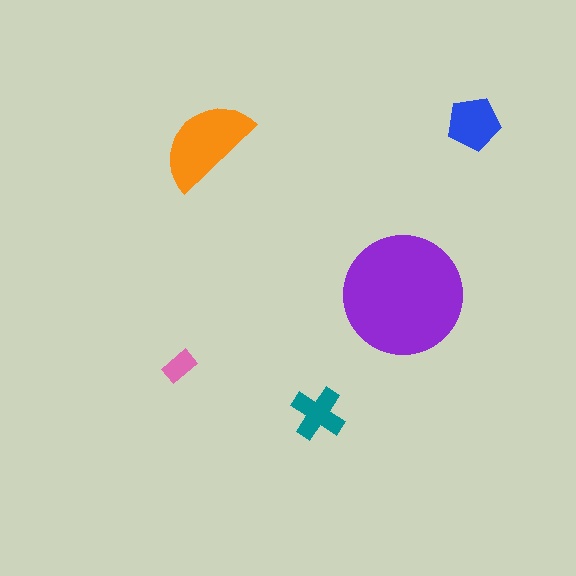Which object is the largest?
The purple circle.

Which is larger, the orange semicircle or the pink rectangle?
The orange semicircle.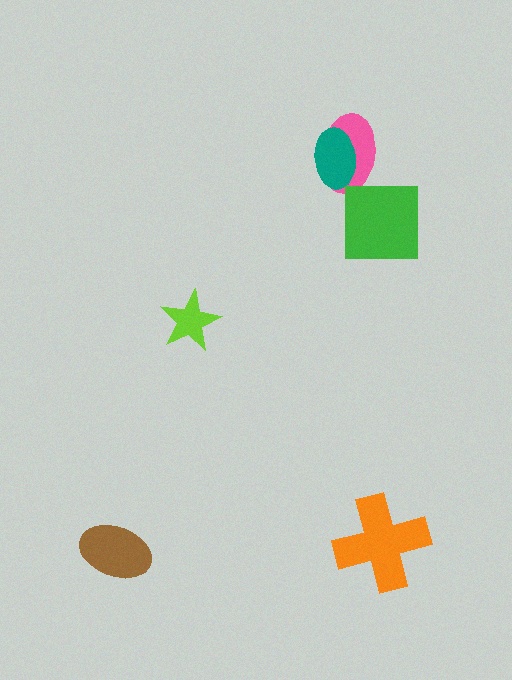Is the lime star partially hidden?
No, no other shape covers it.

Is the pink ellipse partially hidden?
Yes, it is partially covered by another shape.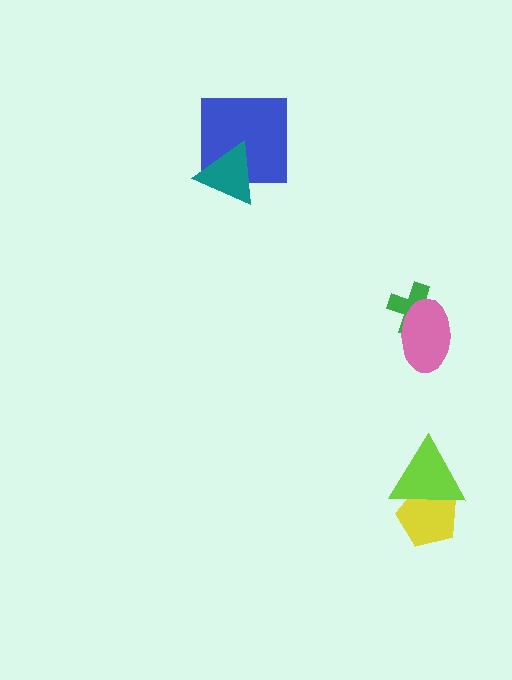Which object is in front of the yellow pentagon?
The lime triangle is in front of the yellow pentagon.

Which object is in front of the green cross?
The pink ellipse is in front of the green cross.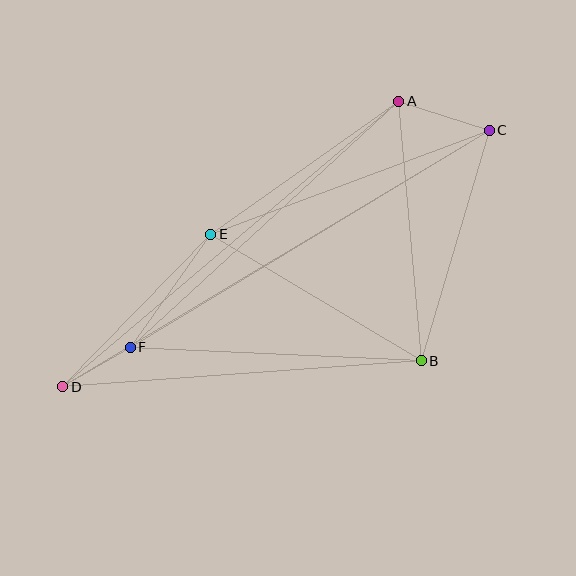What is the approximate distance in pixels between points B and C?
The distance between B and C is approximately 240 pixels.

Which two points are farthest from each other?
Points C and D are farthest from each other.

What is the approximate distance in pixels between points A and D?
The distance between A and D is approximately 441 pixels.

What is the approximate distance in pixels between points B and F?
The distance between B and F is approximately 291 pixels.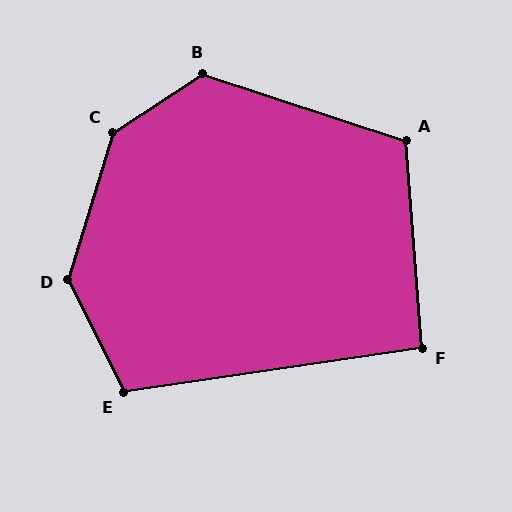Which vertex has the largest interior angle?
C, at approximately 139 degrees.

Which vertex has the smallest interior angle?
F, at approximately 94 degrees.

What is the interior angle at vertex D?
Approximately 137 degrees (obtuse).